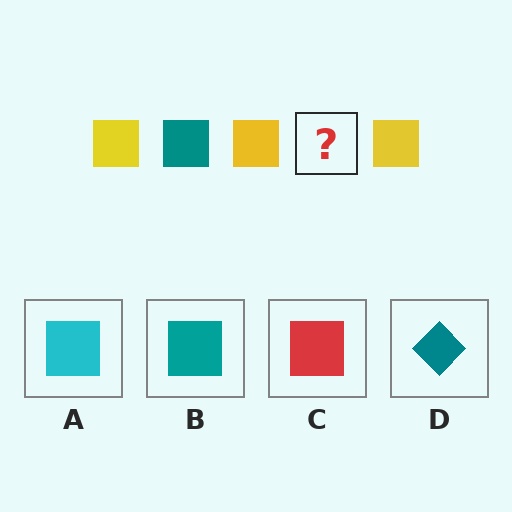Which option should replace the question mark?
Option B.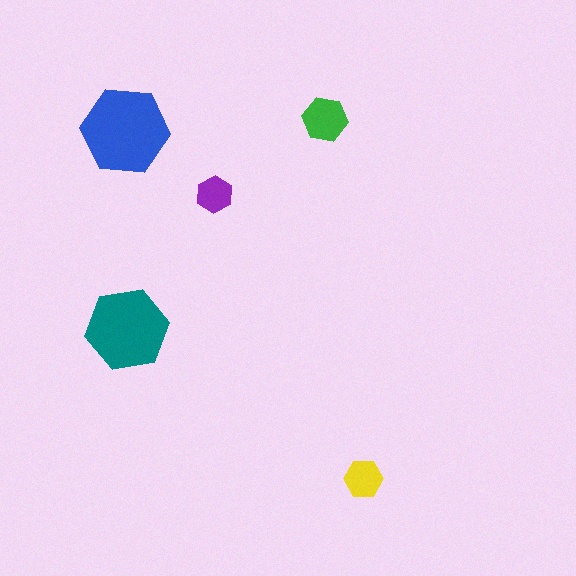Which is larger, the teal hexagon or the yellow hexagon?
The teal one.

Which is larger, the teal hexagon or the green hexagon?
The teal one.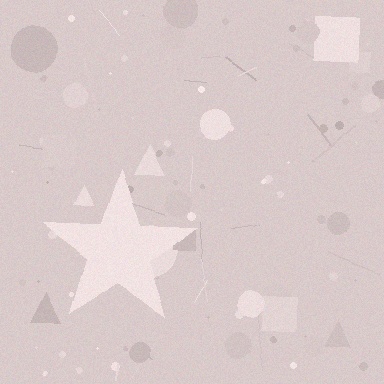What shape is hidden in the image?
A star is hidden in the image.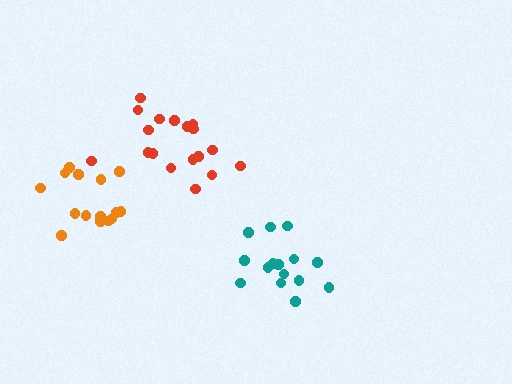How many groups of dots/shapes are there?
There are 3 groups.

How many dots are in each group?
Group 1: 15 dots, Group 2: 18 dots, Group 3: 15 dots (48 total).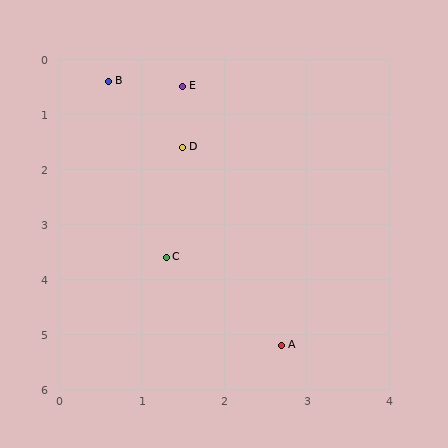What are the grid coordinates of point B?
Point B is at approximately (0.6, 0.4).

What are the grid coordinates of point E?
Point E is at approximately (1.5, 0.5).